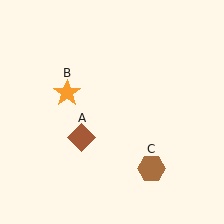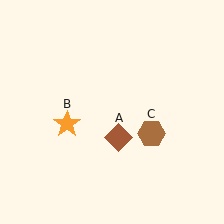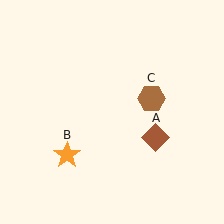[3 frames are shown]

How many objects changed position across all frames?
3 objects changed position: brown diamond (object A), orange star (object B), brown hexagon (object C).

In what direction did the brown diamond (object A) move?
The brown diamond (object A) moved right.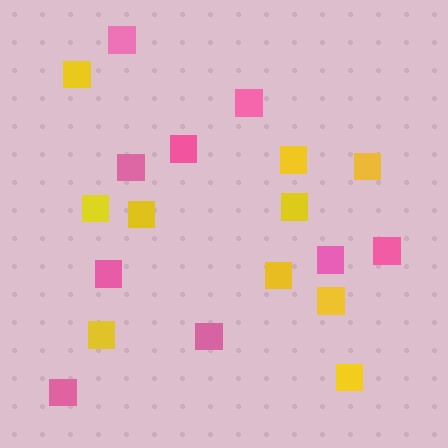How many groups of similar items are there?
There are 2 groups: one group of pink squares (9) and one group of yellow squares (10).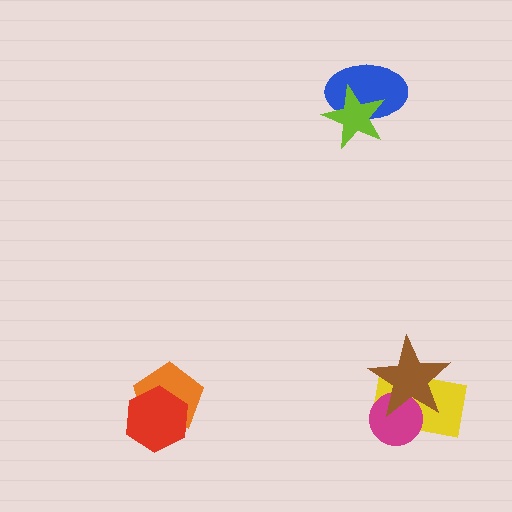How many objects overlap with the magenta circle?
2 objects overlap with the magenta circle.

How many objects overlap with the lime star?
1 object overlaps with the lime star.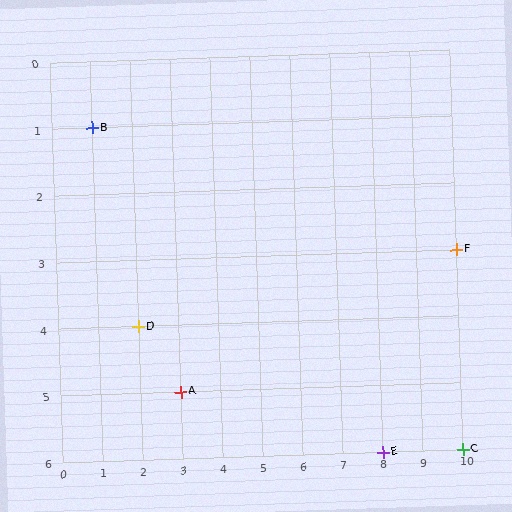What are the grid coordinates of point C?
Point C is at grid coordinates (10, 6).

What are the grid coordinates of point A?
Point A is at grid coordinates (3, 5).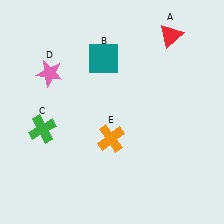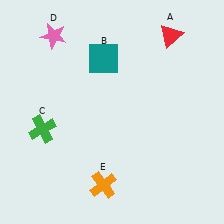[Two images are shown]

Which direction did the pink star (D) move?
The pink star (D) moved up.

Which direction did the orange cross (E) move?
The orange cross (E) moved down.